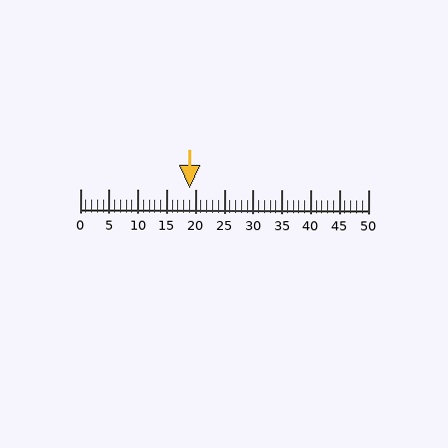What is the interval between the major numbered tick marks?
The major tick marks are spaced 5 units apart.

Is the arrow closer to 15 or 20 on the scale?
The arrow is closer to 20.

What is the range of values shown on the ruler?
The ruler shows values from 0 to 50.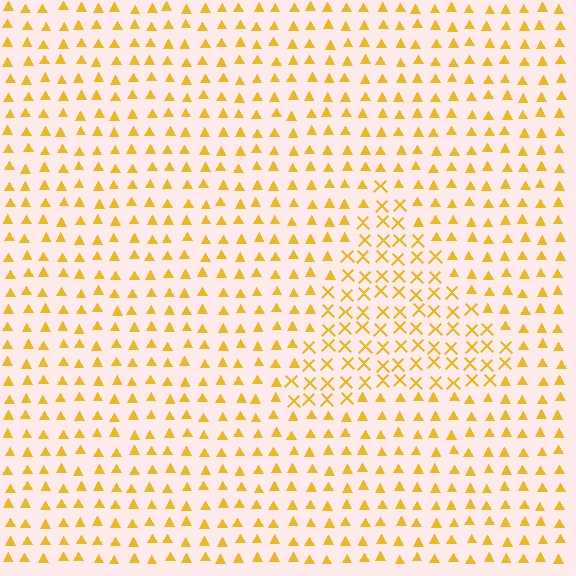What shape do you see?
I see a triangle.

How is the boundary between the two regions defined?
The boundary is defined by a change in element shape: X marks inside vs. triangles outside. All elements share the same color and spacing.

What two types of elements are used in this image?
The image uses X marks inside the triangle region and triangles outside it.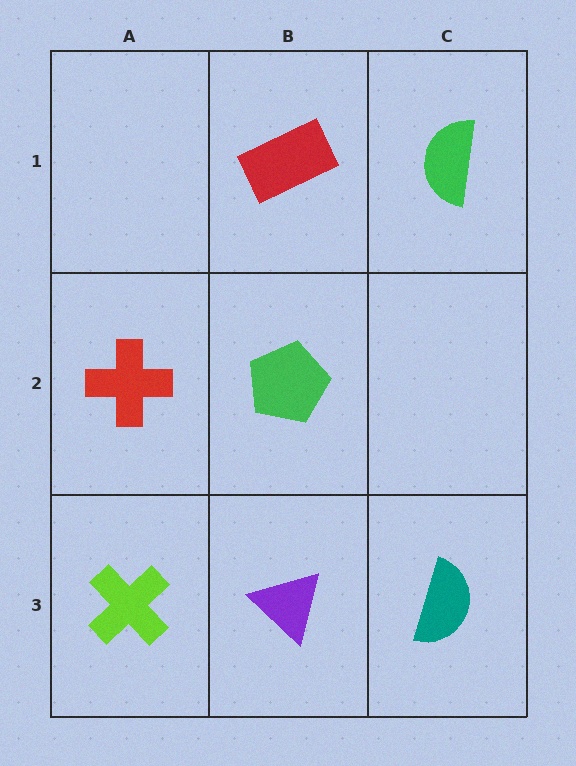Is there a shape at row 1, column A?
No, that cell is empty.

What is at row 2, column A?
A red cross.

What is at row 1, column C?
A green semicircle.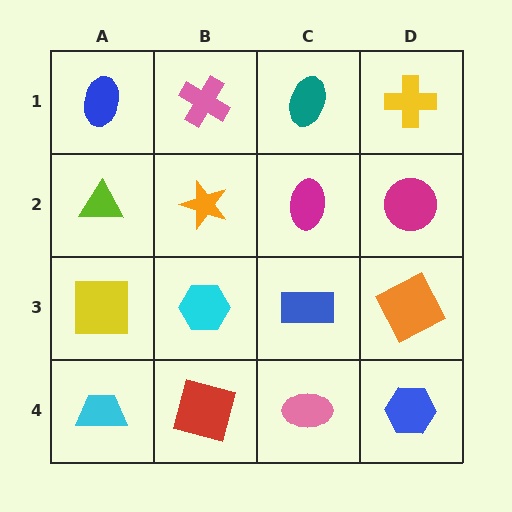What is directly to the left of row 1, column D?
A teal ellipse.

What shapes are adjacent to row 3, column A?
A lime triangle (row 2, column A), a cyan trapezoid (row 4, column A), a cyan hexagon (row 3, column B).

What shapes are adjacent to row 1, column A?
A lime triangle (row 2, column A), a pink cross (row 1, column B).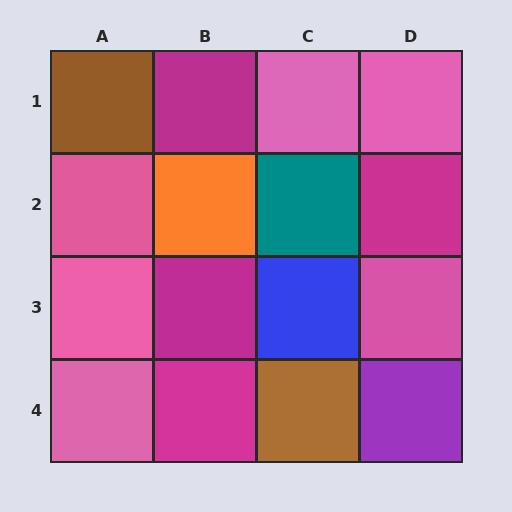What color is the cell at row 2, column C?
Teal.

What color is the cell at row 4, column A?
Pink.